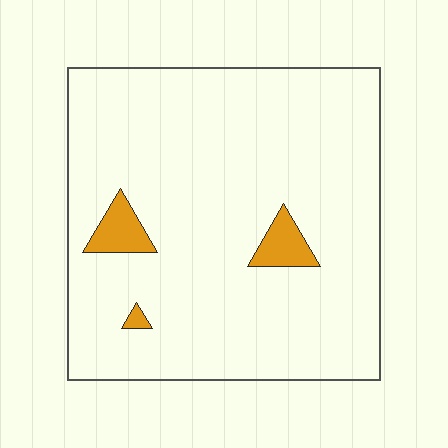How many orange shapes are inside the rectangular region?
3.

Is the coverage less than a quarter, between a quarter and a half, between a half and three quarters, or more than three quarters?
Less than a quarter.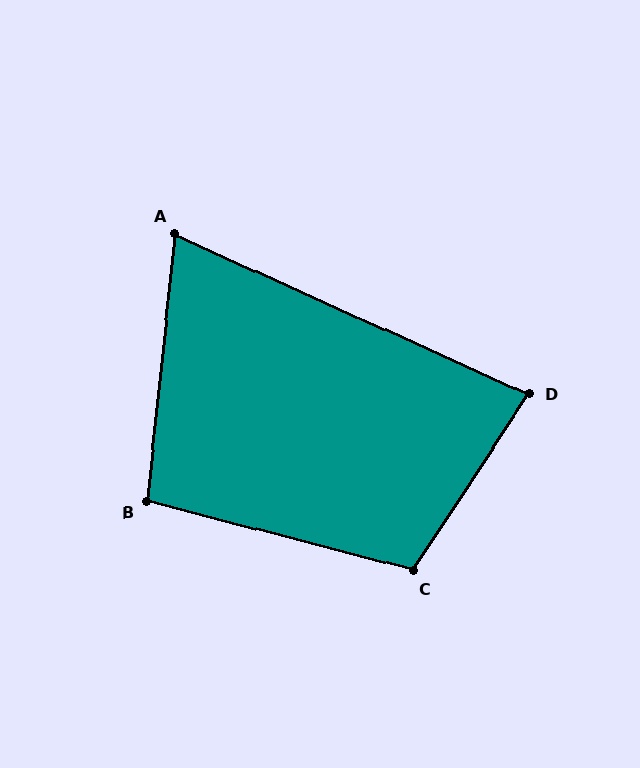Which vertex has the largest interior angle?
C, at approximately 108 degrees.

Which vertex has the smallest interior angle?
A, at approximately 72 degrees.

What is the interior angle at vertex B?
Approximately 99 degrees (obtuse).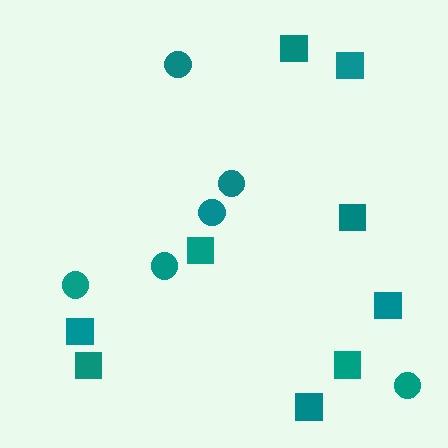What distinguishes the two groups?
There are 2 groups: one group of squares (9) and one group of circles (6).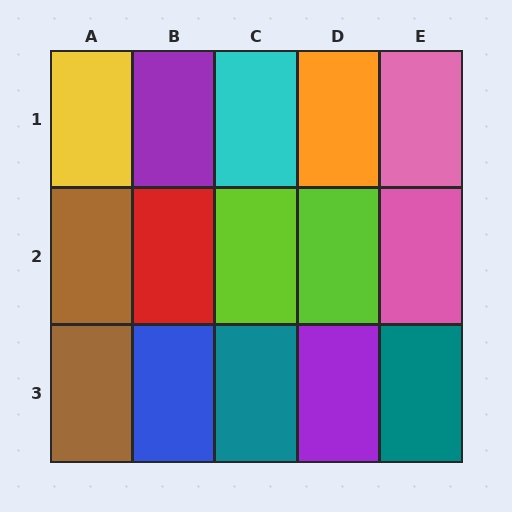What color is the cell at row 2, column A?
Brown.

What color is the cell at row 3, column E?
Teal.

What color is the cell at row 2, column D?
Lime.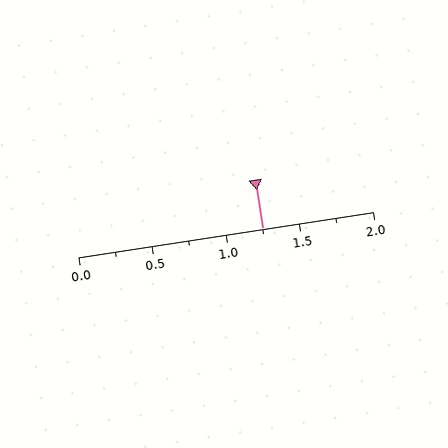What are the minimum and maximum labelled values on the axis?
The axis runs from 0.0 to 2.0.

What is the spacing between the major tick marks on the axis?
The major ticks are spaced 0.5 apart.